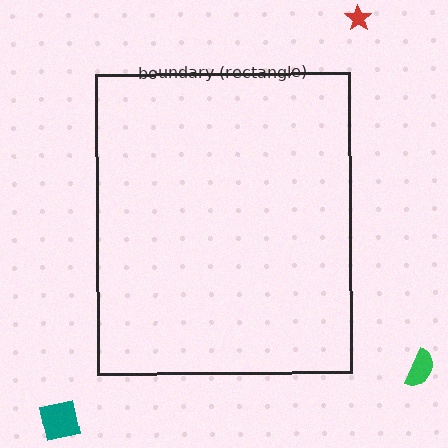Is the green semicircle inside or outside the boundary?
Outside.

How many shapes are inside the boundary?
0 inside, 3 outside.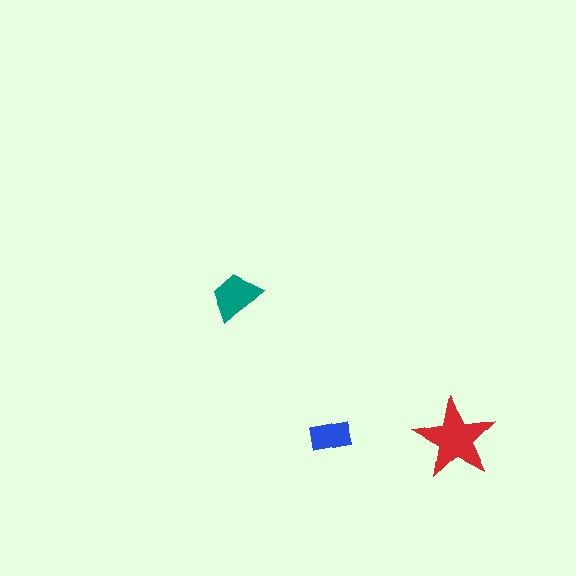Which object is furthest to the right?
The red star is rightmost.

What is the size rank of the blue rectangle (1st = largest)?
3rd.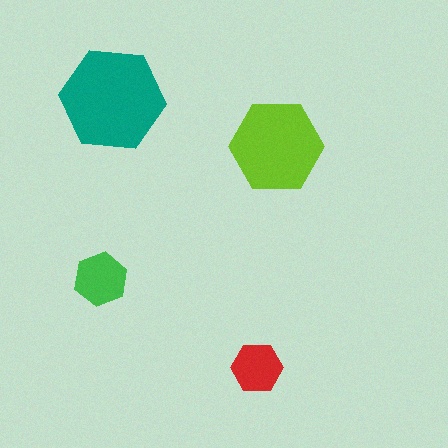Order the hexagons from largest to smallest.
the teal one, the lime one, the green one, the red one.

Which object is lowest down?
The red hexagon is bottommost.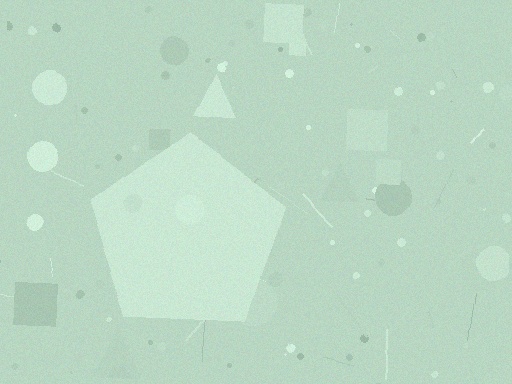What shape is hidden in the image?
A pentagon is hidden in the image.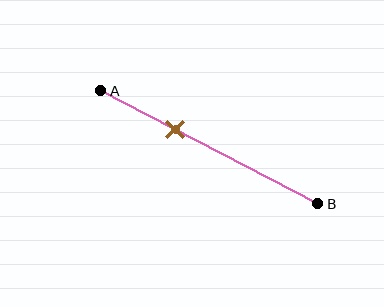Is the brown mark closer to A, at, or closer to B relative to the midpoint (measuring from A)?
The brown mark is closer to point A than the midpoint of segment AB.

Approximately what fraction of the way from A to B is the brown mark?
The brown mark is approximately 35% of the way from A to B.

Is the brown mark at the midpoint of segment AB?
No, the mark is at about 35% from A, not at the 50% midpoint.